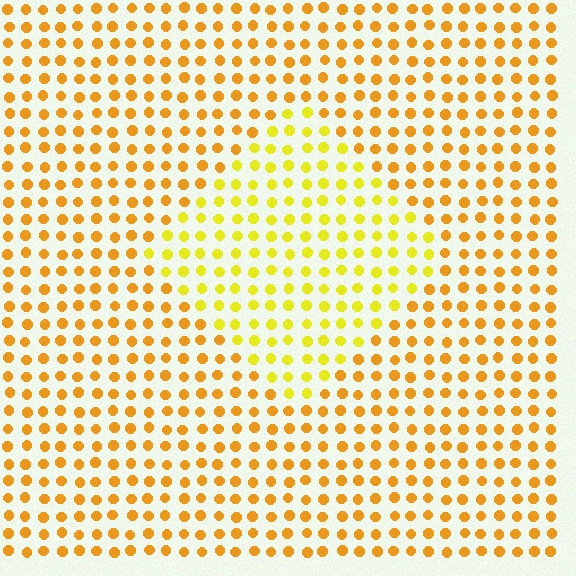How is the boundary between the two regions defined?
The boundary is defined purely by a slight shift in hue (about 26 degrees). Spacing, size, and orientation are identical on both sides.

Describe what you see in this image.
The image is filled with small orange elements in a uniform arrangement. A diamond-shaped region is visible where the elements are tinted to a slightly different hue, forming a subtle color boundary.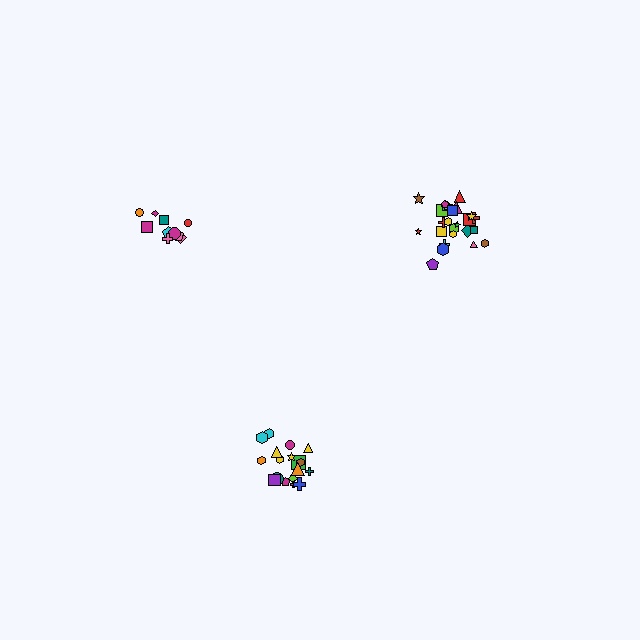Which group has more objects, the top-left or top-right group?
The top-right group.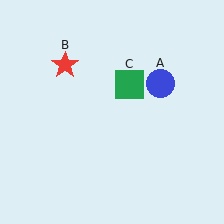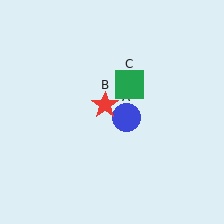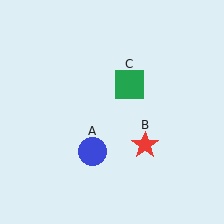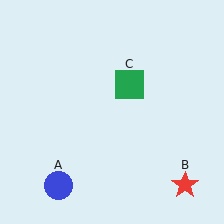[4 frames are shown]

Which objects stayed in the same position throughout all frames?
Green square (object C) remained stationary.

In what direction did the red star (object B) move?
The red star (object B) moved down and to the right.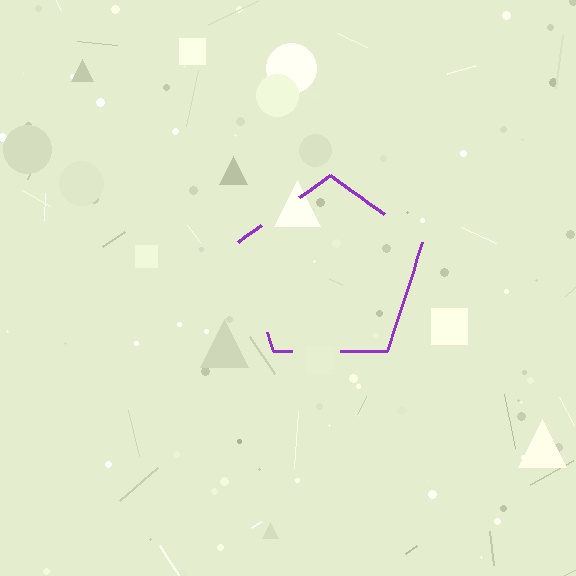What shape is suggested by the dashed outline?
The dashed outline suggests a pentagon.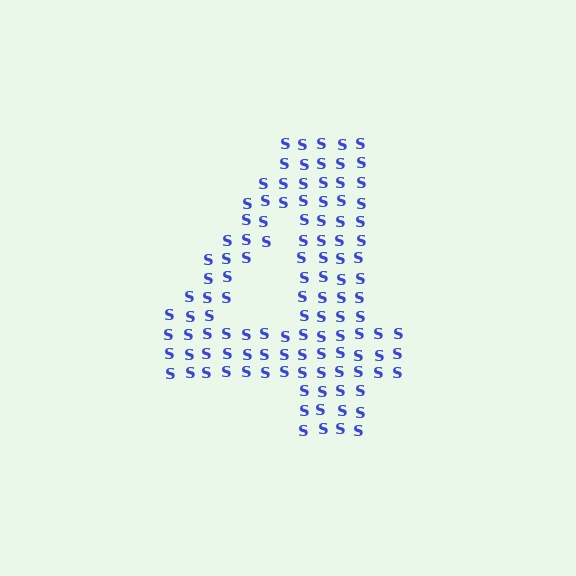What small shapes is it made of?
It is made of small letter S's.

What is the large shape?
The large shape is the digit 4.